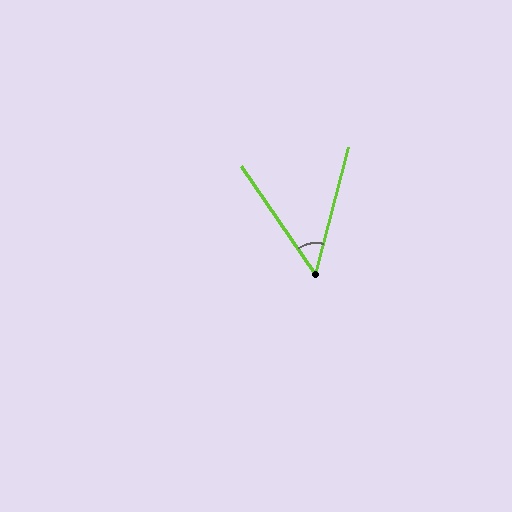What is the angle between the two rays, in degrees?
Approximately 49 degrees.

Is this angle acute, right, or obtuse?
It is acute.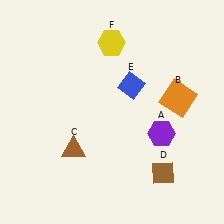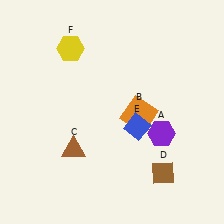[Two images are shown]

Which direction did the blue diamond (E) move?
The blue diamond (E) moved down.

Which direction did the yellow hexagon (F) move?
The yellow hexagon (F) moved left.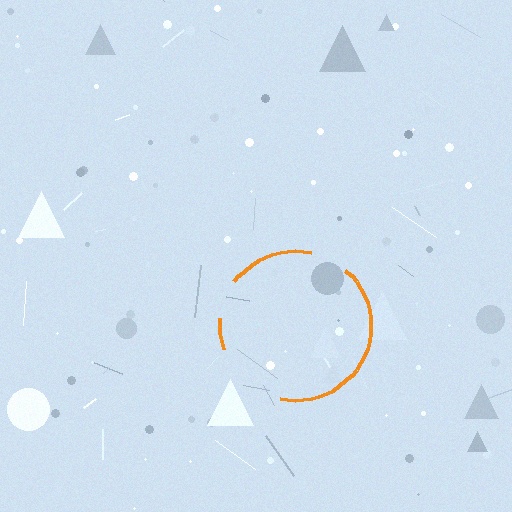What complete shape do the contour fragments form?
The contour fragments form a circle.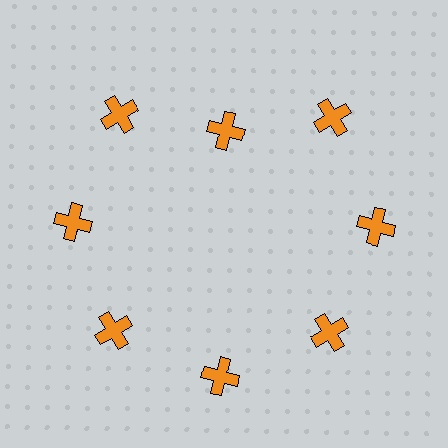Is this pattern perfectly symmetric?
No. The 8 orange crosses are arranged in a ring, but one element near the 12 o'clock position is pulled inward toward the center, breaking the 8-fold rotational symmetry.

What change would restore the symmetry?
The symmetry would be restored by moving it outward, back onto the ring so that all 8 crosses sit at equal angles and equal distance from the center.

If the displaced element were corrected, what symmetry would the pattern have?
It would have 8-fold rotational symmetry — the pattern would map onto itself every 45 degrees.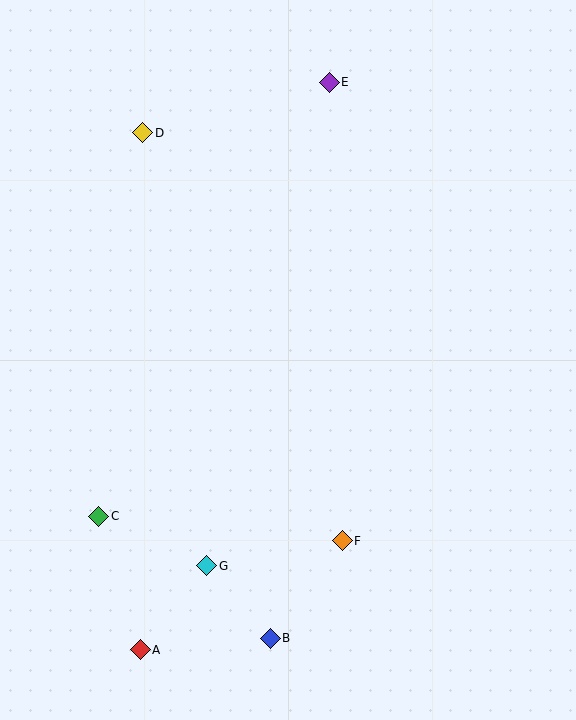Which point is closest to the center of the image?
Point F at (342, 541) is closest to the center.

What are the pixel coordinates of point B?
Point B is at (270, 638).